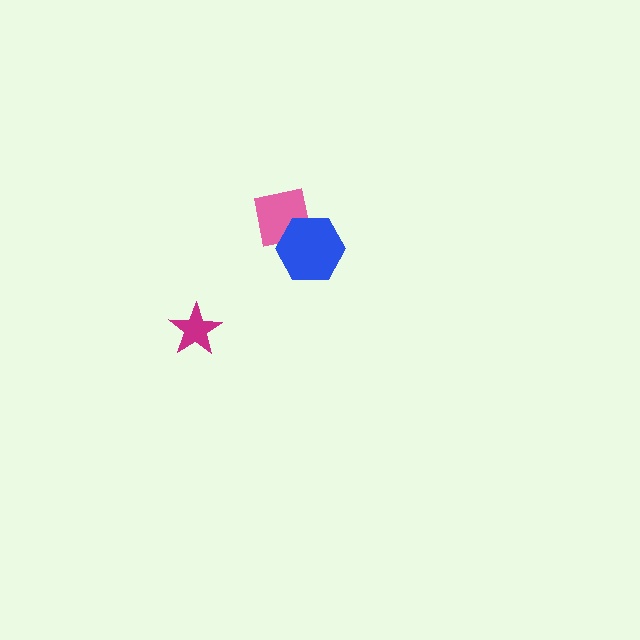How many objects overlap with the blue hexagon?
1 object overlaps with the blue hexagon.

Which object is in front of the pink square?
The blue hexagon is in front of the pink square.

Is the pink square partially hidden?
Yes, it is partially covered by another shape.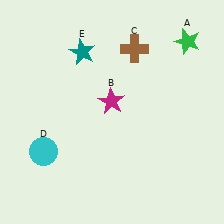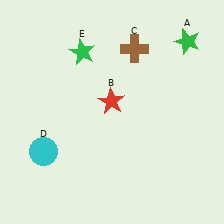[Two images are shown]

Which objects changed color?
B changed from magenta to red. E changed from teal to green.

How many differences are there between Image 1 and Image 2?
There are 2 differences between the two images.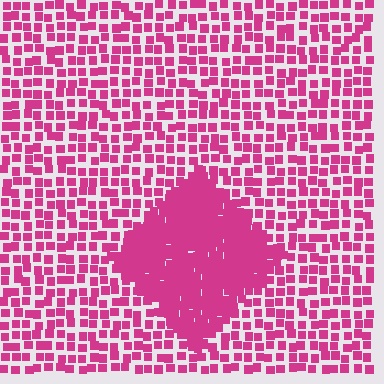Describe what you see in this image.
The image contains small magenta elements arranged at two different densities. A diamond-shaped region is visible where the elements are more densely packed than the surrounding area.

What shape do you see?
I see a diamond.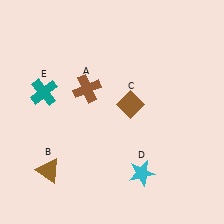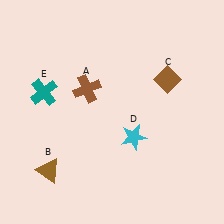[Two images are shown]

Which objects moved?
The objects that moved are: the brown diamond (C), the cyan star (D).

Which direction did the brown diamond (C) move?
The brown diamond (C) moved right.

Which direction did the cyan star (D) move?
The cyan star (D) moved up.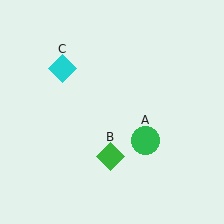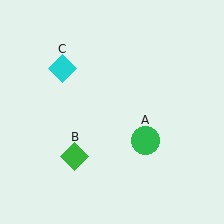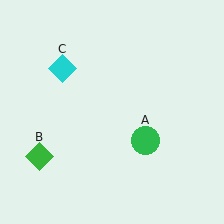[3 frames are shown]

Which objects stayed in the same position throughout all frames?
Green circle (object A) and cyan diamond (object C) remained stationary.